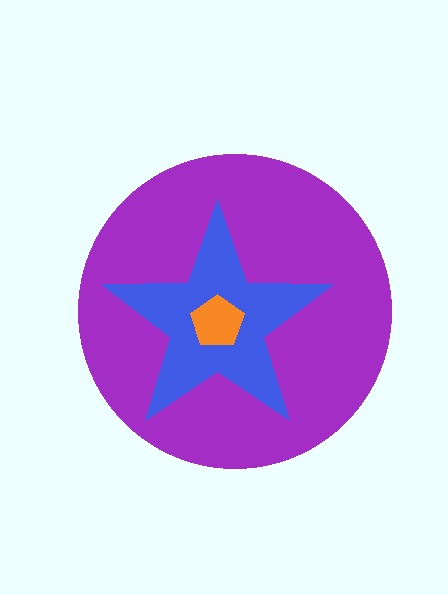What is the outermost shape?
The purple circle.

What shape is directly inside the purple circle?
The blue star.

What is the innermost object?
The orange pentagon.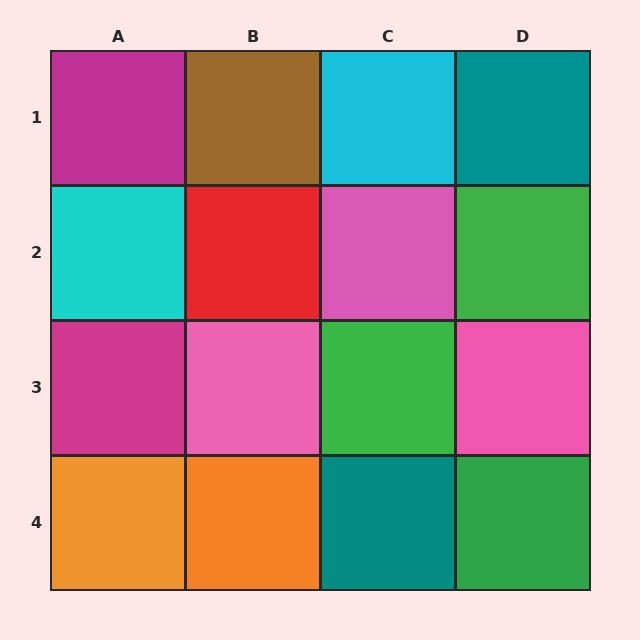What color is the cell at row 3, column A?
Magenta.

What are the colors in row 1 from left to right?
Magenta, brown, cyan, teal.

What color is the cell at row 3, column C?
Green.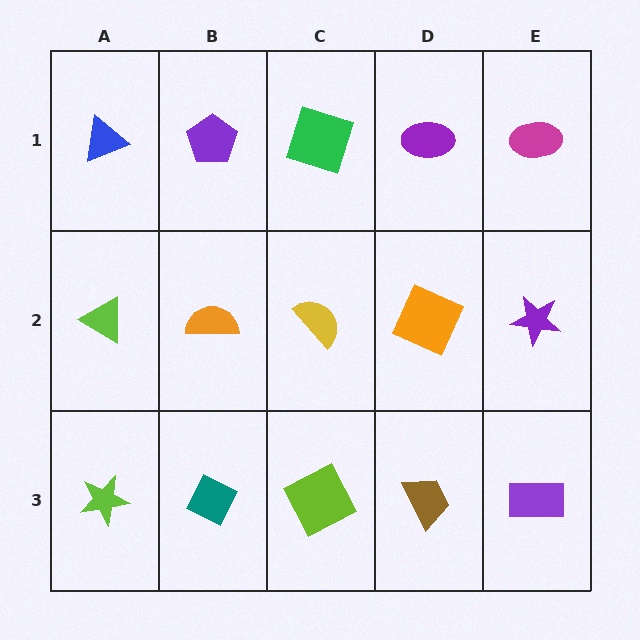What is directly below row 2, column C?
A lime square.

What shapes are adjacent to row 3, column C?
A yellow semicircle (row 2, column C), a teal diamond (row 3, column B), a brown trapezoid (row 3, column D).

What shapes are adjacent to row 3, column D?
An orange square (row 2, column D), a lime square (row 3, column C), a purple rectangle (row 3, column E).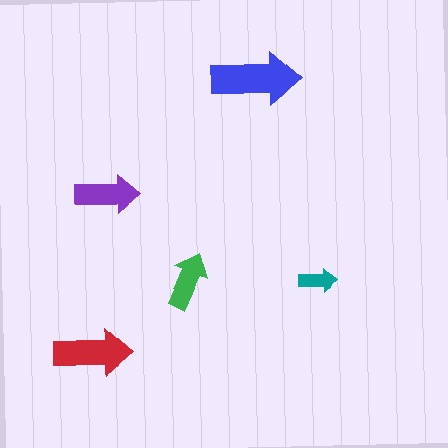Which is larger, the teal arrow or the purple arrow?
The purple one.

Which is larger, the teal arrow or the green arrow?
The green one.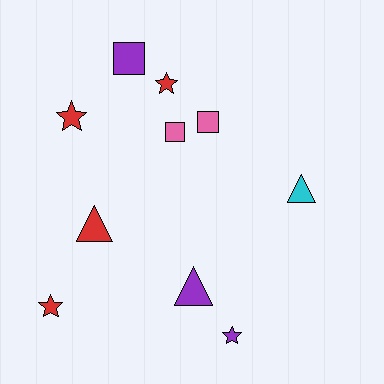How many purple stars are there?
There is 1 purple star.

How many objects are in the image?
There are 10 objects.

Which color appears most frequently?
Red, with 4 objects.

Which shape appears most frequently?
Star, with 4 objects.